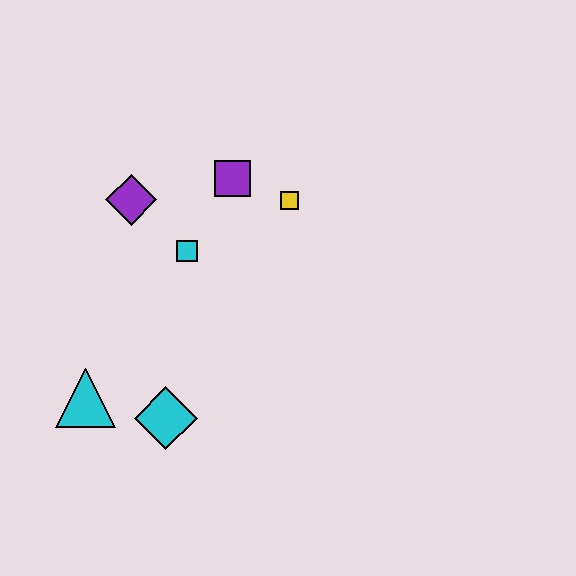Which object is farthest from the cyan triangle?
The yellow square is farthest from the cyan triangle.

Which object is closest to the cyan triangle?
The cyan diamond is closest to the cyan triangle.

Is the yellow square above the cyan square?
Yes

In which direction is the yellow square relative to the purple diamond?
The yellow square is to the right of the purple diamond.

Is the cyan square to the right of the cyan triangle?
Yes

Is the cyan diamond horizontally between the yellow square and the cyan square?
No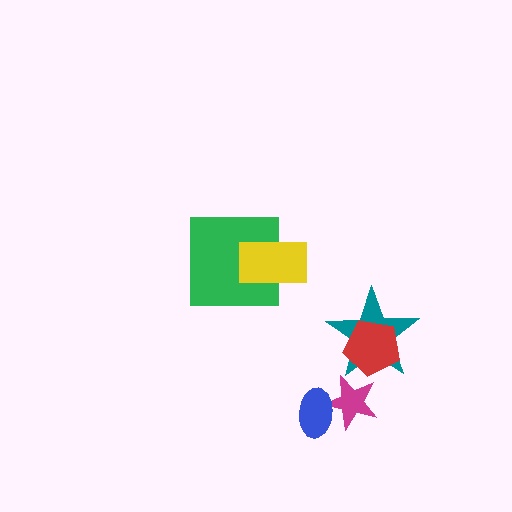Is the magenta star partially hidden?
Yes, it is partially covered by another shape.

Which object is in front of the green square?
The yellow rectangle is in front of the green square.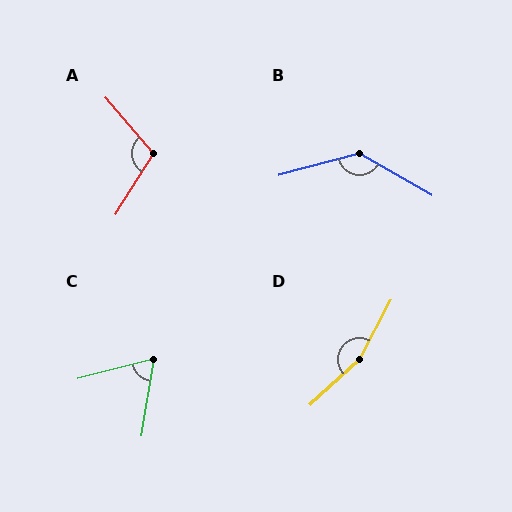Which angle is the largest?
D, at approximately 160 degrees.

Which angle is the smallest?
C, at approximately 66 degrees.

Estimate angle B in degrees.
Approximately 135 degrees.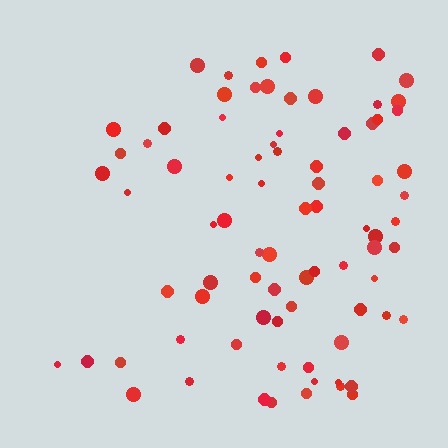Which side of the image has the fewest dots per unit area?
The left.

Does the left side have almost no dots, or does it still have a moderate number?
Still a moderate number, just noticeably fewer than the right.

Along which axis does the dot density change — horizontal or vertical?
Horizontal.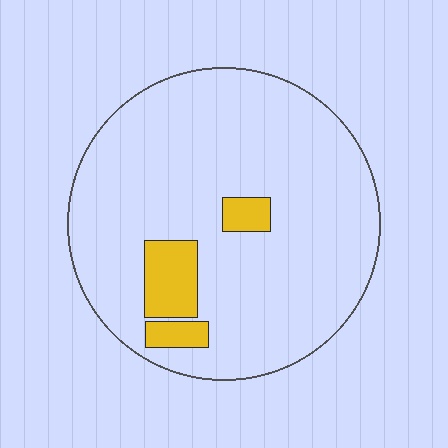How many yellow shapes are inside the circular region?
3.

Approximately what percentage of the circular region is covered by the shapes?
Approximately 10%.